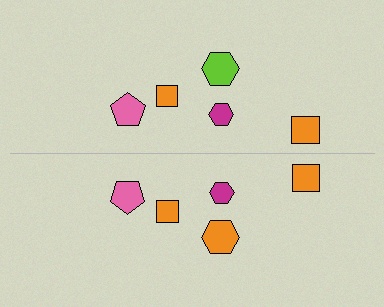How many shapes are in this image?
There are 10 shapes in this image.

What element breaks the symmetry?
The orange hexagon on the bottom side breaks the symmetry — its mirror counterpart is lime.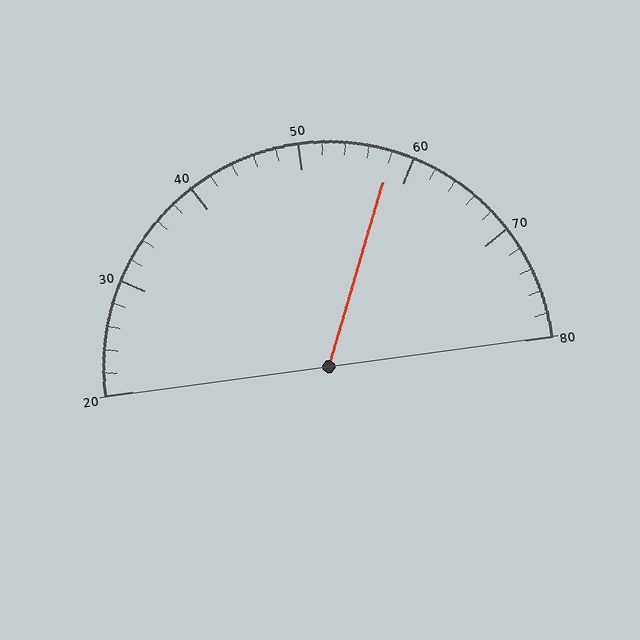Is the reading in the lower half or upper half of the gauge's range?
The reading is in the upper half of the range (20 to 80).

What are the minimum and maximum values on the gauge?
The gauge ranges from 20 to 80.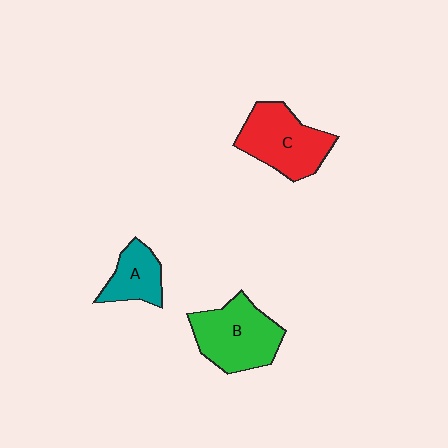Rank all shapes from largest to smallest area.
From largest to smallest: B (green), C (red), A (teal).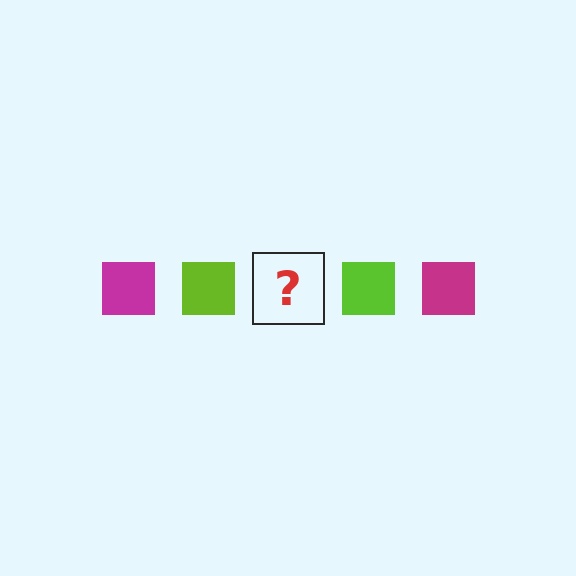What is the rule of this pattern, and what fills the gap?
The rule is that the pattern cycles through magenta, lime squares. The gap should be filled with a magenta square.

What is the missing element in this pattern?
The missing element is a magenta square.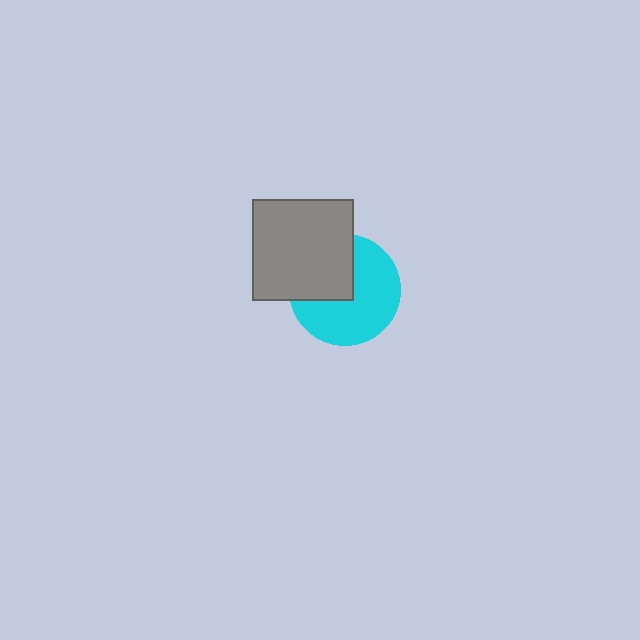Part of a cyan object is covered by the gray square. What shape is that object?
It is a circle.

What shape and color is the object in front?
The object in front is a gray square.